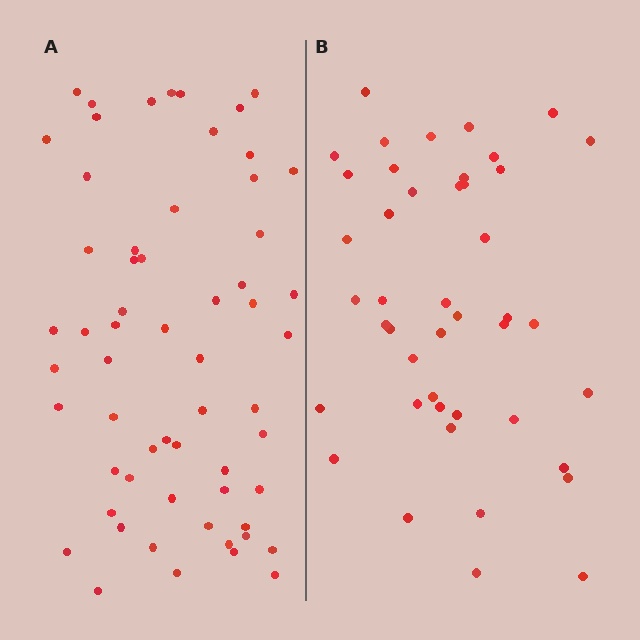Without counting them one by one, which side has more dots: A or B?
Region A (the left region) has more dots.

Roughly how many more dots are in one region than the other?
Region A has approximately 15 more dots than region B.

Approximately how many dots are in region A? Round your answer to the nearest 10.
About 60 dots.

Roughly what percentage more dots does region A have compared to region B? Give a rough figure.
About 35% more.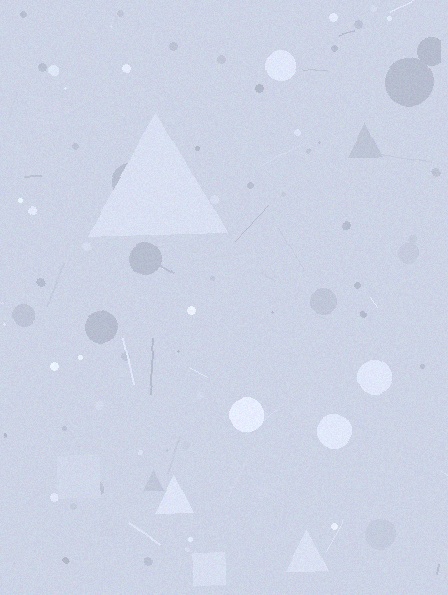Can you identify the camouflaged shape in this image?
The camouflaged shape is a triangle.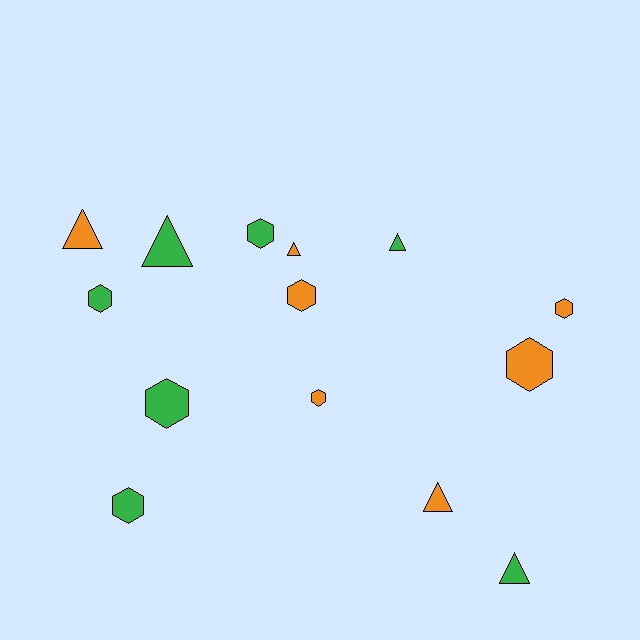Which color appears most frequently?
Orange, with 7 objects.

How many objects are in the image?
There are 14 objects.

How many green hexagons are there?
There are 4 green hexagons.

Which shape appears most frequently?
Hexagon, with 8 objects.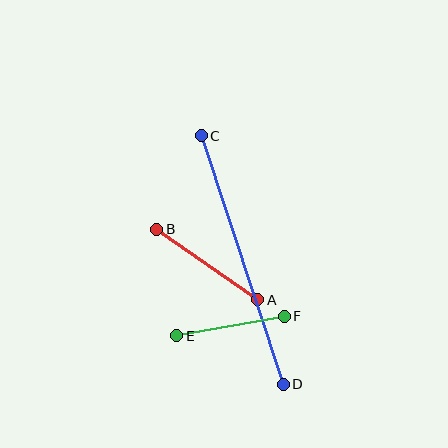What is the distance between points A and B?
The distance is approximately 123 pixels.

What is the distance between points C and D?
The distance is approximately 262 pixels.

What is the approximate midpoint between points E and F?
The midpoint is at approximately (231, 326) pixels.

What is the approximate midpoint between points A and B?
The midpoint is at approximately (207, 265) pixels.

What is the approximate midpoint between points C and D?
The midpoint is at approximately (242, 260) pixels.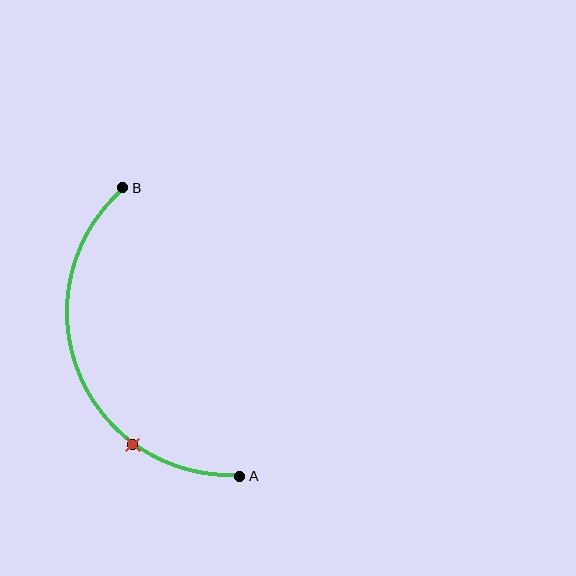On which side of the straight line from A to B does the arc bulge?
The arc bulges to the left of the straight line connecting A and B.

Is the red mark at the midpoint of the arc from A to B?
No. The red mark lies on the arc but is closer to endpoint A. The arc midpoint would be at the point on the curve equidistant along the arc from both A and B.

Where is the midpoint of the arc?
The arc midpoint is the point on the curve farthest from the straight line joining A and B. It sits to the left of that line.